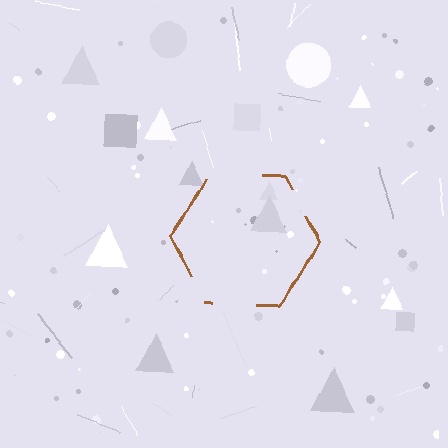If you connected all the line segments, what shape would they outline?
They would outline a hexagon.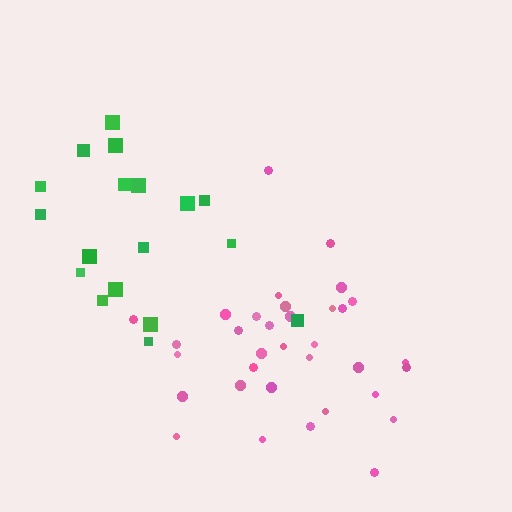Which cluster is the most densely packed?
Pink.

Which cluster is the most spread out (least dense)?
Green.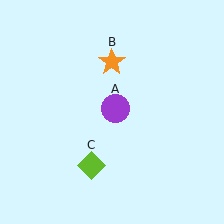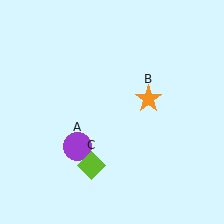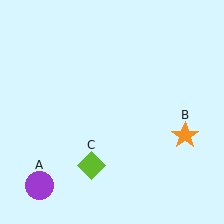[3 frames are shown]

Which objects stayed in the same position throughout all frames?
Lime diamond (object C) remained stationary.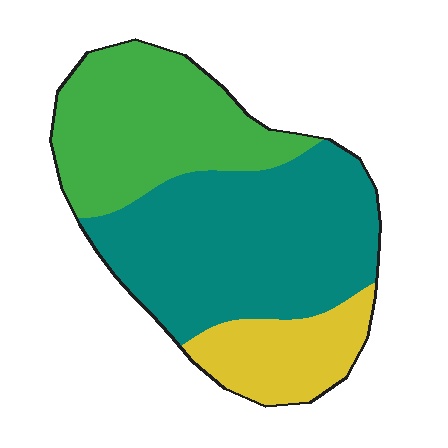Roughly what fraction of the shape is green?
Green covers 34% of the shape.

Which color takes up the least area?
Yellow, at roughly 15%.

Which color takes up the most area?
Teal, at roughly 50%.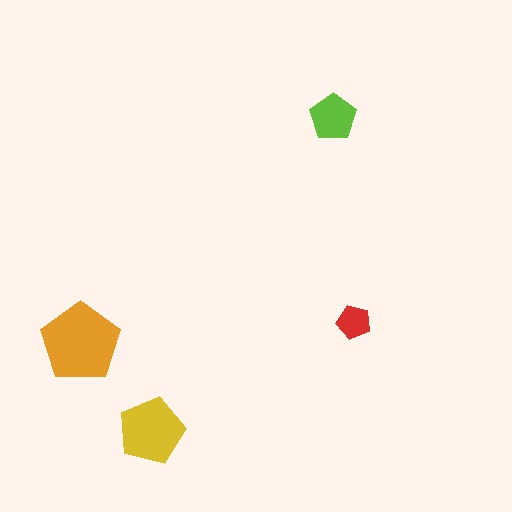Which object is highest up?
The lime pentagon is topmost.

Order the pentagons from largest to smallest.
the orange one, the yellow one, the lime one, the red one.